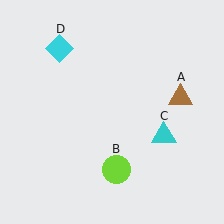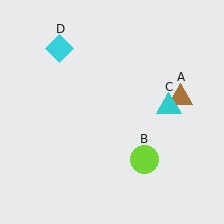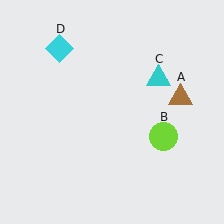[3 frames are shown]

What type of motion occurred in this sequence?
The lime circle (object B), cyan triangle (object C) rotated counterclockwise around the center of the scene.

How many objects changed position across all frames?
2 objects changed position: lime circle (object B), cyan triangle (object C).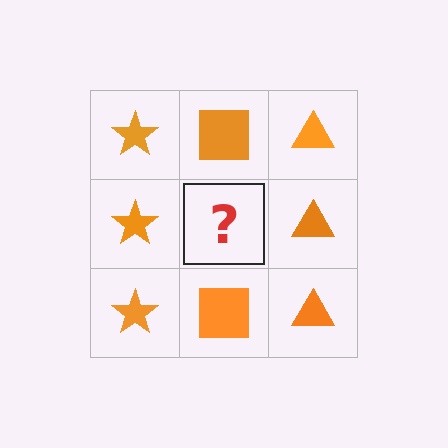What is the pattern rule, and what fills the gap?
The rule is that each column has a consistent shape. The gap should be filled with an orange square.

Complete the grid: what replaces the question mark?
The question mark should be replaced with an orange square.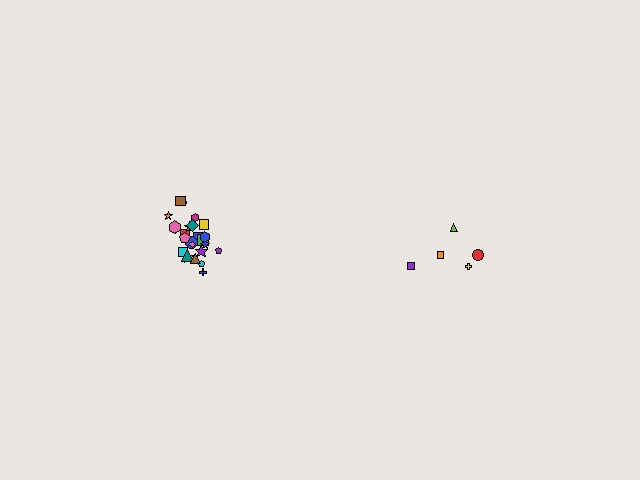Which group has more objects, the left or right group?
The left group.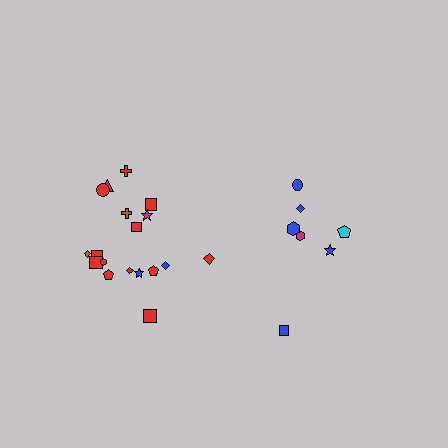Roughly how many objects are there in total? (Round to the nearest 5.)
Roughly 25 objects in total.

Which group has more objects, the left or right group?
The left group.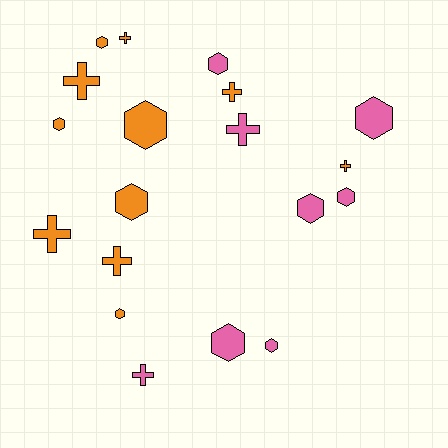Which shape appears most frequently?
Hexagon, with 11 objects.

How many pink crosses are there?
There are 2 pink crosses.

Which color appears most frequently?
Orange, with 11 objects.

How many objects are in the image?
There are 19 objects.